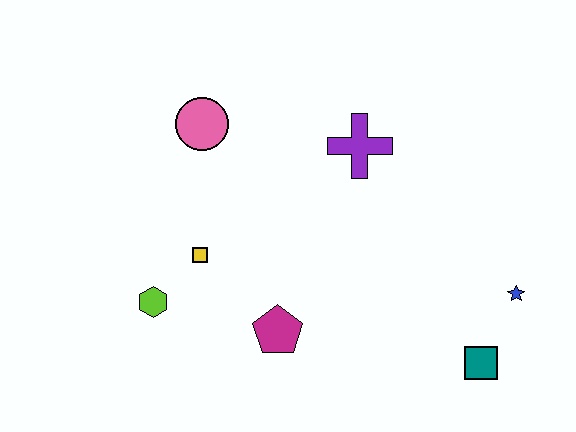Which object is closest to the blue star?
The teal square is closest to the blue star.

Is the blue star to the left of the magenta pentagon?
No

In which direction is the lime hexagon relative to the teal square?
The lime hexagon is to the left of the teal square.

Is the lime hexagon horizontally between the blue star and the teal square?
No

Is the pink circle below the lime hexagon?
No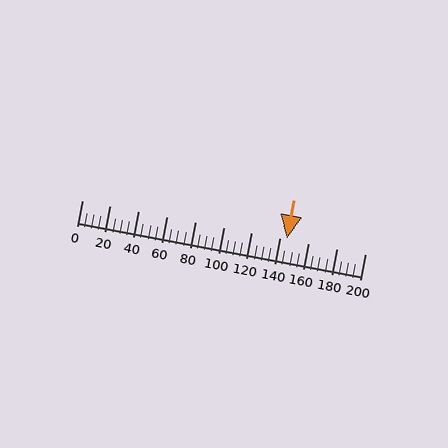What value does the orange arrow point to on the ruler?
The orange arrow points to approximately 145.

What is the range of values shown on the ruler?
The ruler shows values from 0 to 200.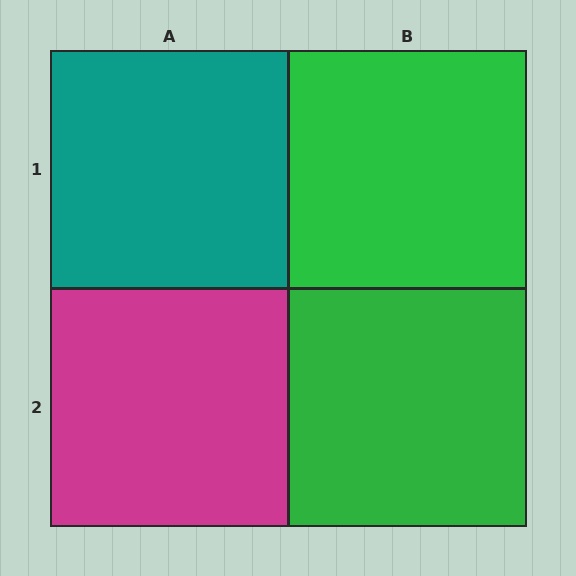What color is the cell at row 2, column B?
Green.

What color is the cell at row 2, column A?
Magenta.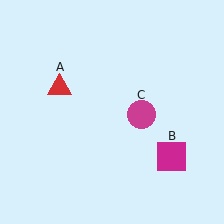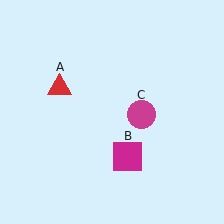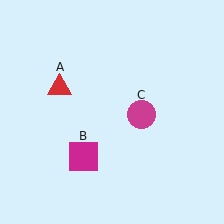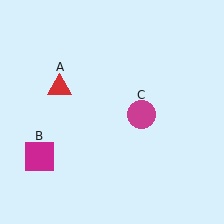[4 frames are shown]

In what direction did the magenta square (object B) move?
The magenta square (object B) moved left.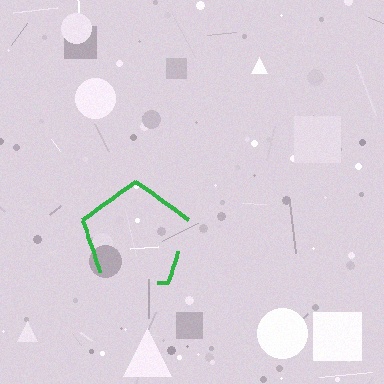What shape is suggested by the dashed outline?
The dashed outline suggests a pentagon.